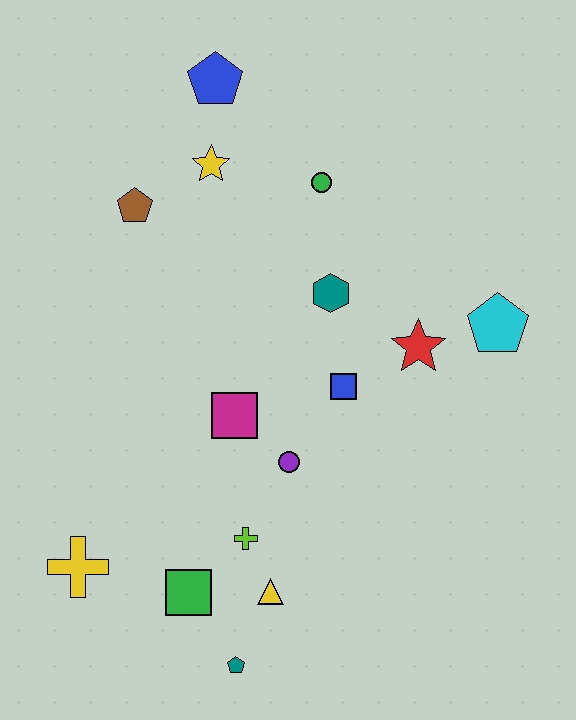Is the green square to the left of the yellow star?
Yes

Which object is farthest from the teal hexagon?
The teal pentagon is farthest from the teal hexagon.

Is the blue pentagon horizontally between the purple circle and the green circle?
No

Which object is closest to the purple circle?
The magenta square is closest to the purple circle.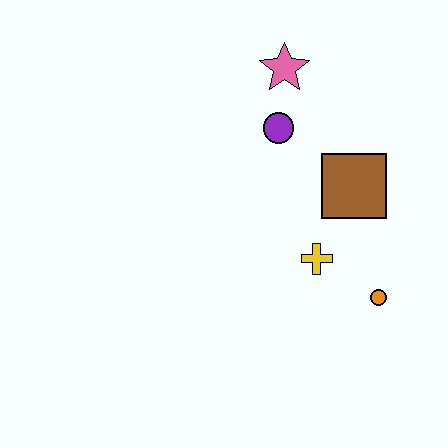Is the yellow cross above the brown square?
No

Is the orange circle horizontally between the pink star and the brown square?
No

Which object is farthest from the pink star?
The orange circle is farthest from the pink star.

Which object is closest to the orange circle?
The yellow cross is closest to the orange circle.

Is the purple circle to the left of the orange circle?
Yes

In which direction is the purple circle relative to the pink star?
The purple circle is below the pink star.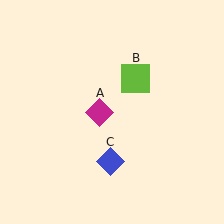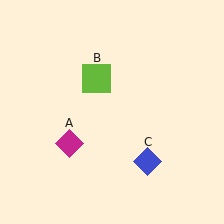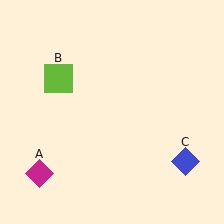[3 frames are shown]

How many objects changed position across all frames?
3 objects changed position: magenta diamond (object A), lime square (object B), blue diamond (object C).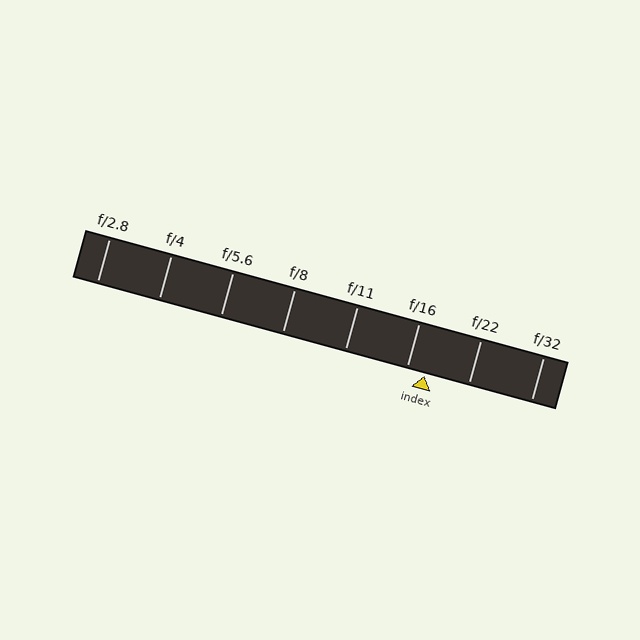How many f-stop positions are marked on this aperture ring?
There are 8 f-stop positions marked.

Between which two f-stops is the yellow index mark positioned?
The index mark is between f/16 and f/22.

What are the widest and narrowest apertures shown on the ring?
The widest aperture shown is f/2.8 and the narrowest is f/32.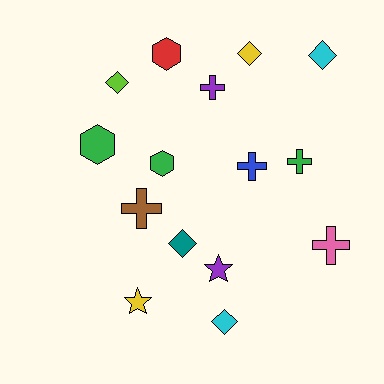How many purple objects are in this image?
There are 2 purple objects.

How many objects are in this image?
There are 15 objects.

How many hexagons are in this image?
There are 3 hexagons.